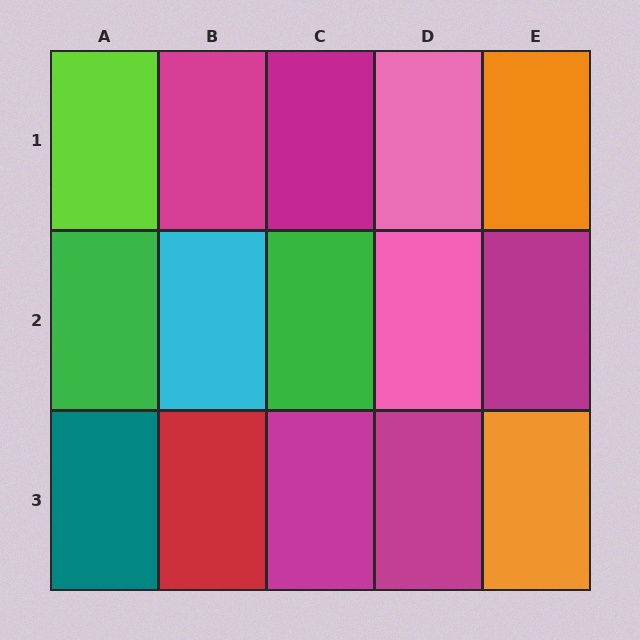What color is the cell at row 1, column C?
Magenta.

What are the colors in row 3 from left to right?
Teal, red, magenta, magenta, orange.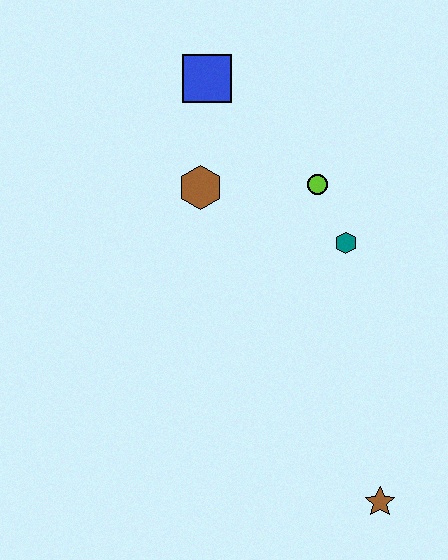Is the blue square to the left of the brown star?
Yes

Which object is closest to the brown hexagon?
The blue square is closest to the brown hexagon.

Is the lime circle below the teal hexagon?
No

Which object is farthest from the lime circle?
The brown star is farthest from the lime circle.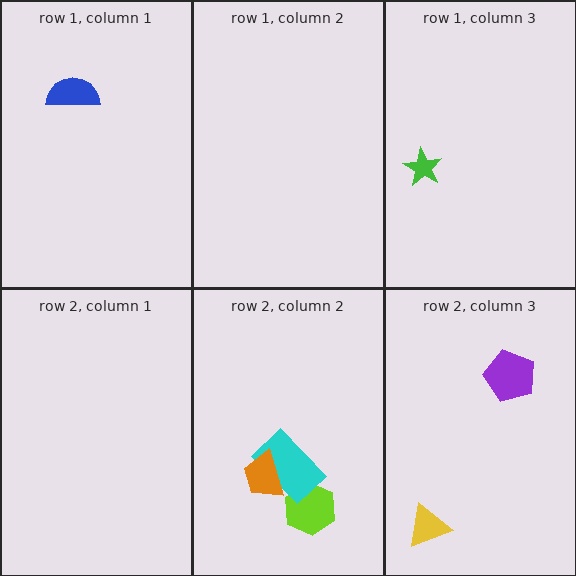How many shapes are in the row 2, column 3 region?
2.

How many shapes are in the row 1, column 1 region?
1.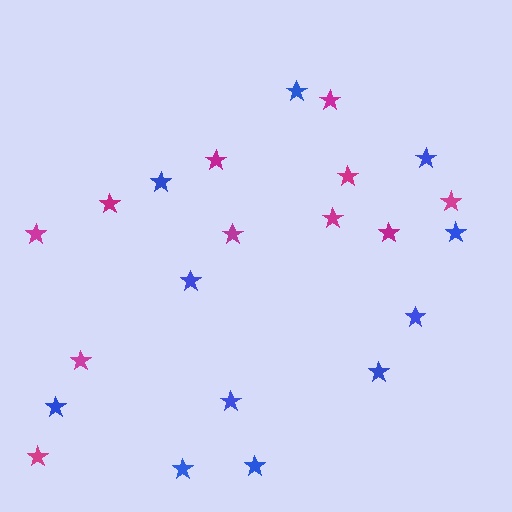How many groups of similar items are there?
There are 2 groups: one group of magenta stars (11) and one group of blue stars (11).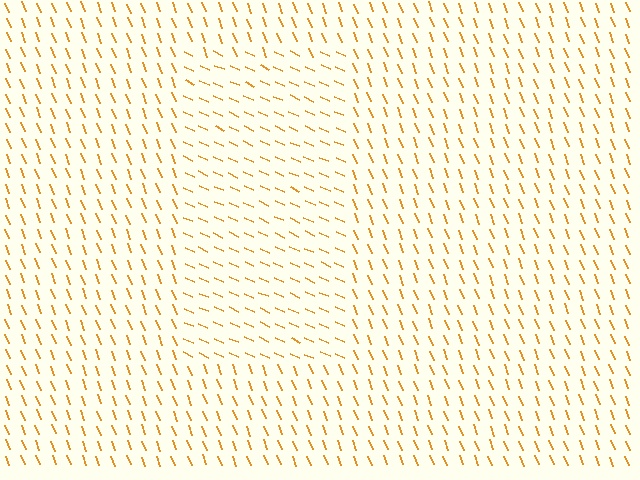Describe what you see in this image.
The image is filled with small orange line segments. A rectangle region in the image has lines oriented differently from the surrounding lines, creating a visible texture boundary.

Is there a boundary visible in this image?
Yes, there is a texture boundary formed by a change in line orientation.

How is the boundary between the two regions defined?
The boundary is defined purely by a change in line orientation (approximately 45 degrees difference). All lines are the same color and thickness.